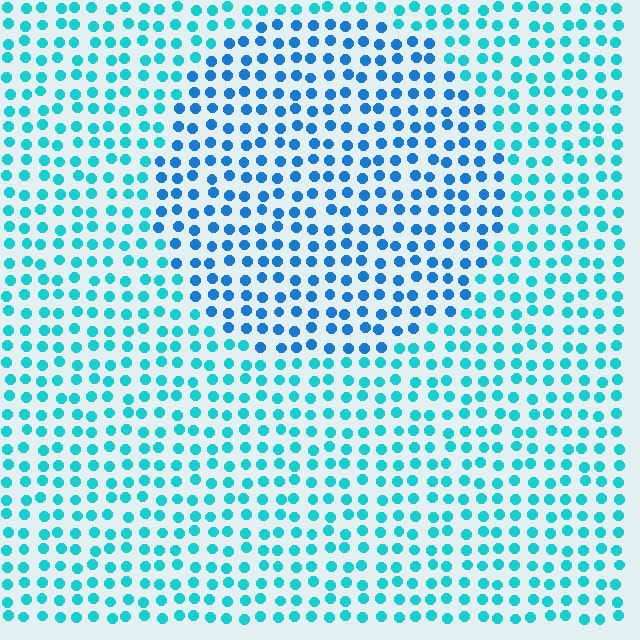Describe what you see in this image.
The image is filled with small cyan elements in a uniform arrangement. A circle-shaped region is visible where the elements are tinted to a slightly different hue, forming a subtle color boundary.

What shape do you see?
I see a circle.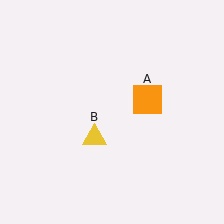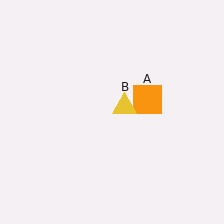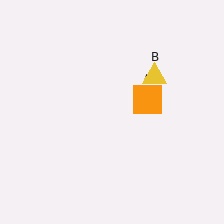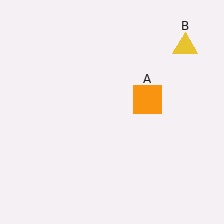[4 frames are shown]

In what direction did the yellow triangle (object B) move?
The yellow triangle (object B) moved up and to the right.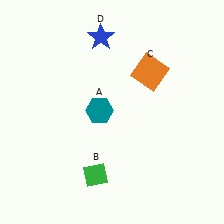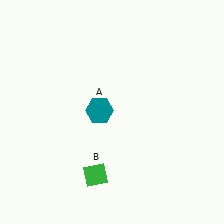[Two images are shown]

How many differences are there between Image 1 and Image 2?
There are 2 differences between the two images.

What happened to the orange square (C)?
The orange square (C) was removed in Image 2. It was in the top-right area of Image 1.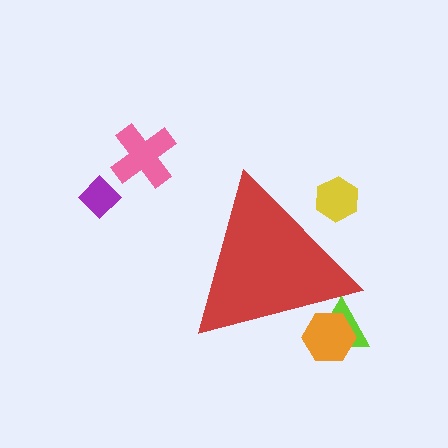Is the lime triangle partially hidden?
Yes, the lime triangle is partially hidden behind the red triangle.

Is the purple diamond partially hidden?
No, the purple diamond is fully visible.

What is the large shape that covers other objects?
A red triangle.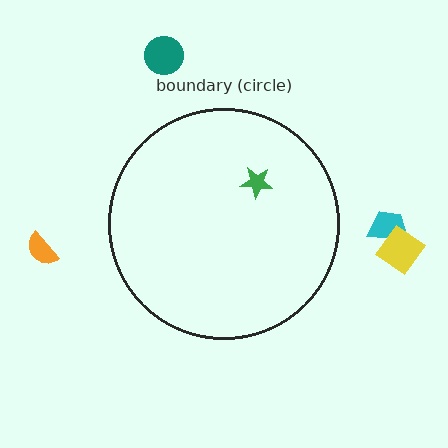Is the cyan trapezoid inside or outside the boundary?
Outside.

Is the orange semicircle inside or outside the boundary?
Outside.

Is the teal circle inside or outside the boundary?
Outside.